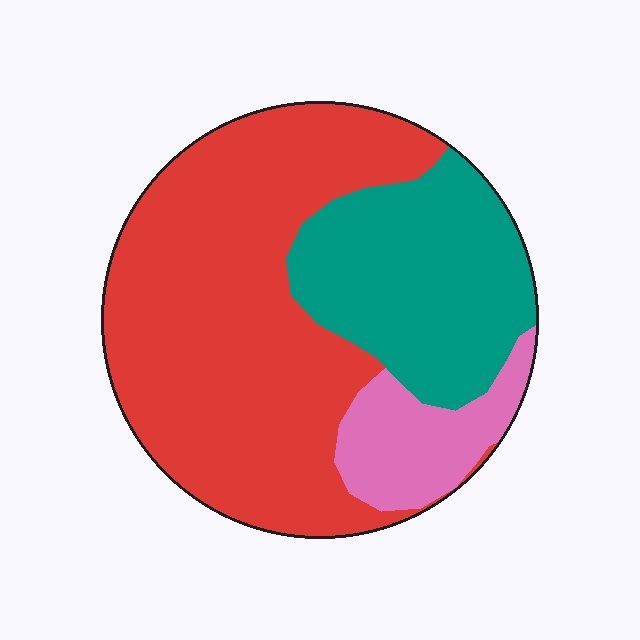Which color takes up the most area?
Red, at roughly 60%.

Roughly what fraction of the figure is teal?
Teal covers roughly 30% of the figure.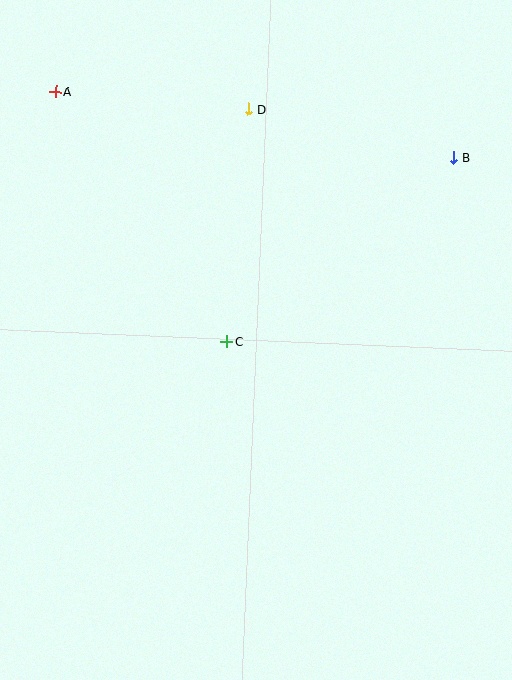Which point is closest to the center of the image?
Point C at (227, 342) is closest to the center.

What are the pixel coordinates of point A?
Point A is at (56, 92).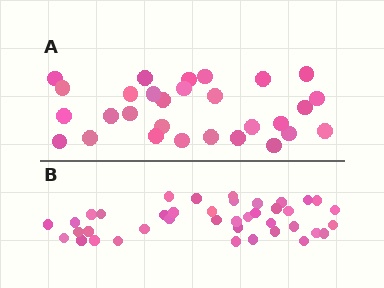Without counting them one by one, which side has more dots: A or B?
Region B (the bottom region) has more dots.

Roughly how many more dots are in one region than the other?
Region B has roughly 12 or so more dots than region A.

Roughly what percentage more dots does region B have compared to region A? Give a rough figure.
About 40% more.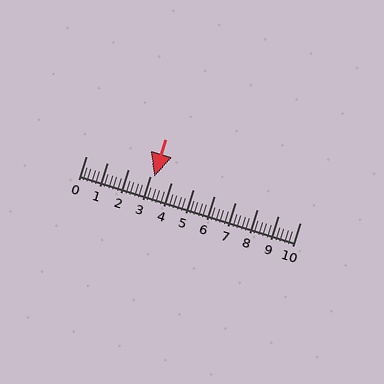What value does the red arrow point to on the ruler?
The red arrow points to approximately 3.2.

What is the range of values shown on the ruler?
The ruler shows values from 0 to 10.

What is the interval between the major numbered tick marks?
The major tick marks are spaced 1 units apart.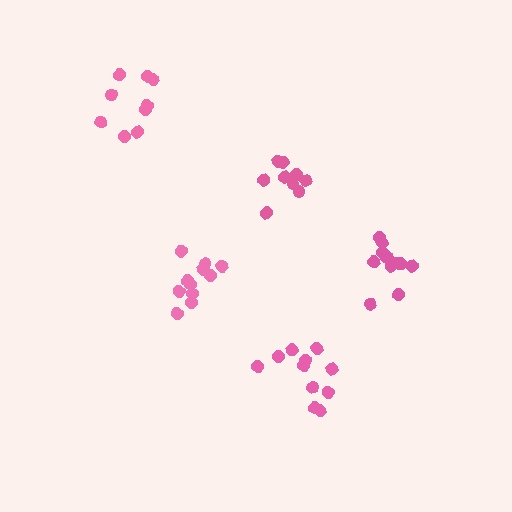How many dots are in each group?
Group 1: 9 dots, Group 2: 9 dots, Group 3: 11 dots, Group 4: 11 dots, Group 5: 13 dots (53 total).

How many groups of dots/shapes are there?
There are 5 groups.